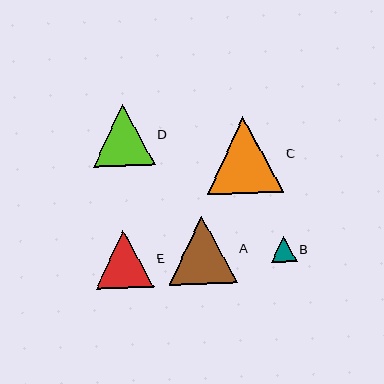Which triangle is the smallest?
Triangle B is the smallest with a size of approximately 26 pixels.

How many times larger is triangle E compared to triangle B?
Triangle E is approximately 2.2 times the size of triangle B.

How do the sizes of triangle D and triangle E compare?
Triangle D and triangle E are approximately the same size.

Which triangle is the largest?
Triangle C is the largest with a size of approximately 76 pixels.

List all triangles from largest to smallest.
From largest to smallest: C, A, D, E, B.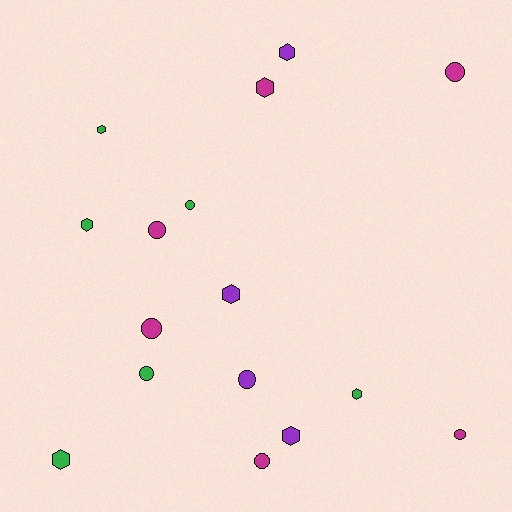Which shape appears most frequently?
Hexagon, with 8 objects.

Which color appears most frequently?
Magenta, with 6 objects.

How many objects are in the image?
There are 16 objects.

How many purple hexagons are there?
There are 3 purple hexagons.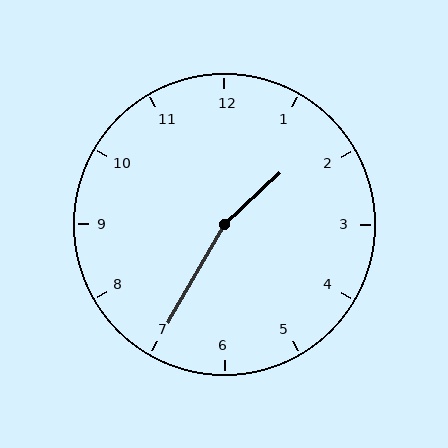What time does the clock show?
1:35.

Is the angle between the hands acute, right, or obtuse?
It is obtuse.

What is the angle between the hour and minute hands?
Approximately 162 degrees.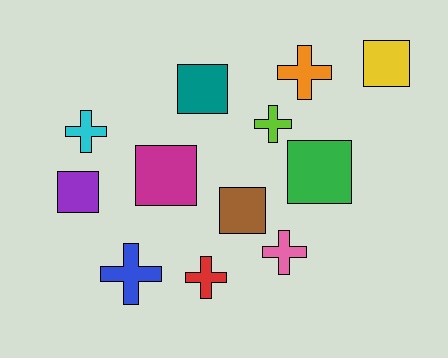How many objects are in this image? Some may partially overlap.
There are 12 objects.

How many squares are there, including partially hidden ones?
There are 6 squares.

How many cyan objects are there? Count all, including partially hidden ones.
There is 1 cyan object.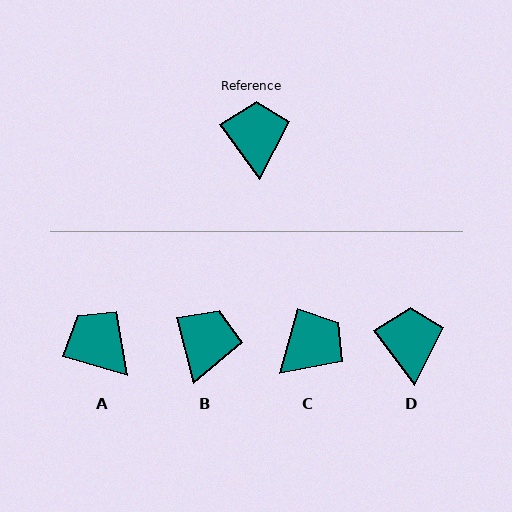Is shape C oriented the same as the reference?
No, it is off by about 51 degrees.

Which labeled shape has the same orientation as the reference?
D.